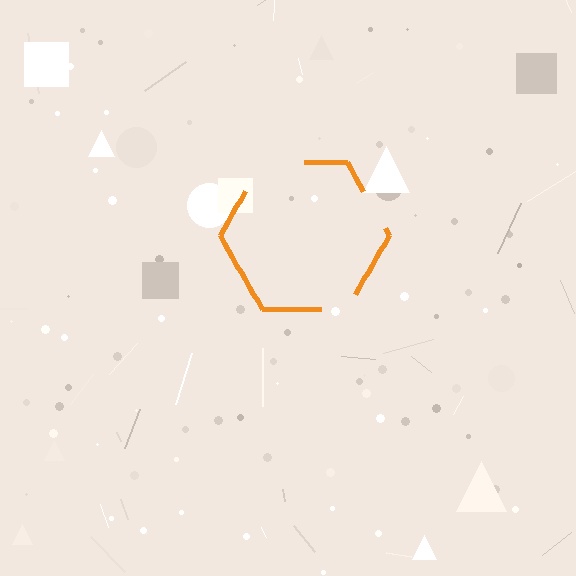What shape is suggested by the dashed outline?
The dashed outline suggests a hexagon.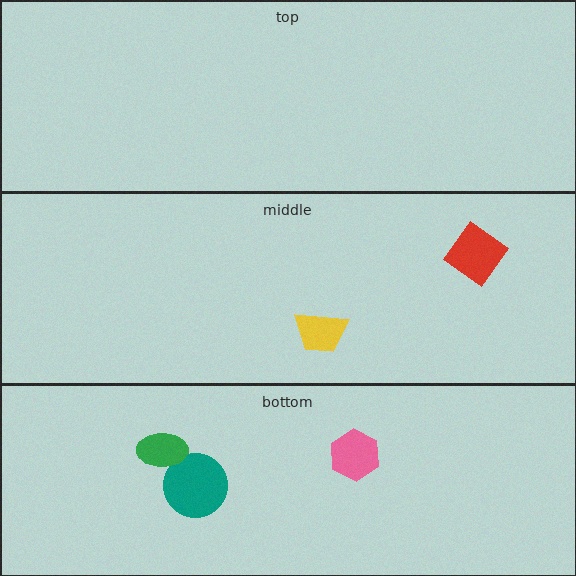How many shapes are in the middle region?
2.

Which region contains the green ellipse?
The bottom region.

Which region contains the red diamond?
The middle region.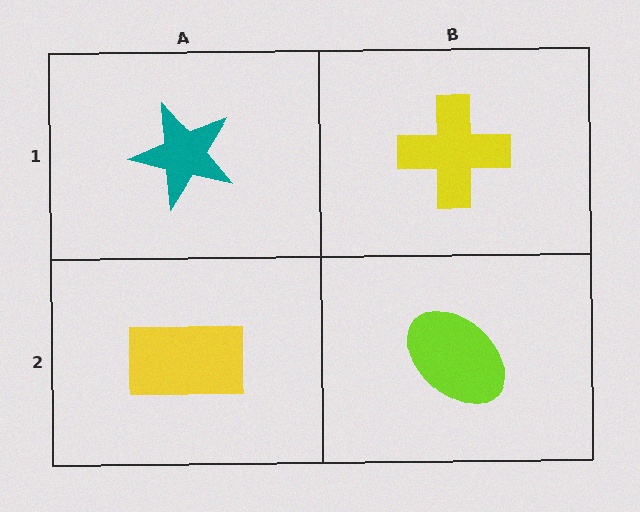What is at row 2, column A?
A yellow rectangle.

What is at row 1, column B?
A yellow cross.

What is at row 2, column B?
A lime ellipse.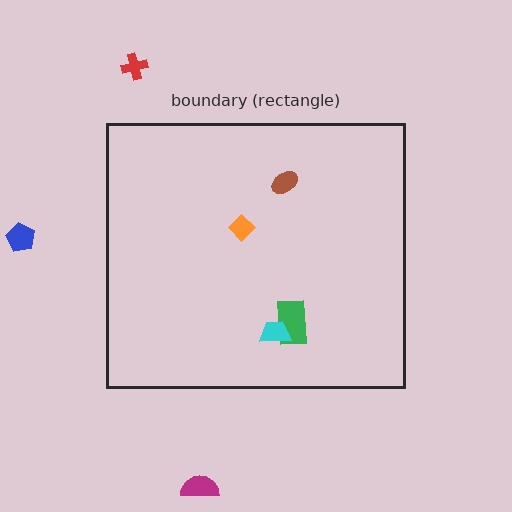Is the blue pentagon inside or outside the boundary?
Outside.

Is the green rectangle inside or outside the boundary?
Inside.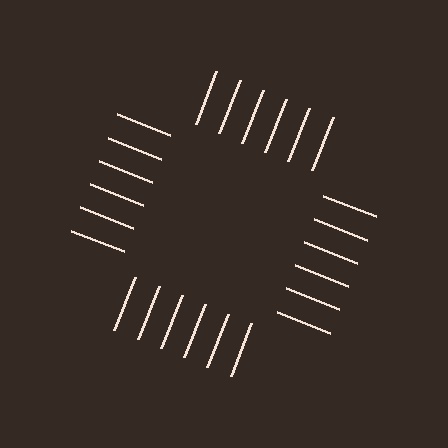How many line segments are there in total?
24 — 6 along each of the 4 edges.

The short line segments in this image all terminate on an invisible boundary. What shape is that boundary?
An illusory square — the line segments terminate on its edges but no continuous stroke is drawn.